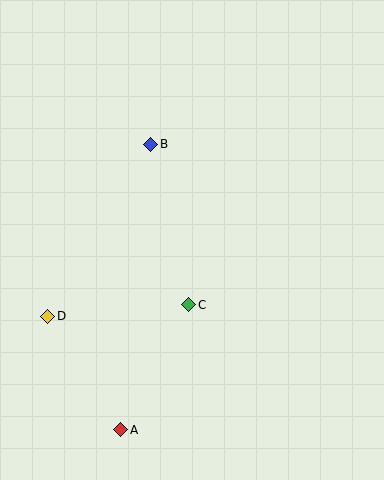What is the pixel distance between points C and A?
The distance between C and A is 142 pixels.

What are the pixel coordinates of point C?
Point C is at (189, 305).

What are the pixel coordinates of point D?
Point D is at (47, 316).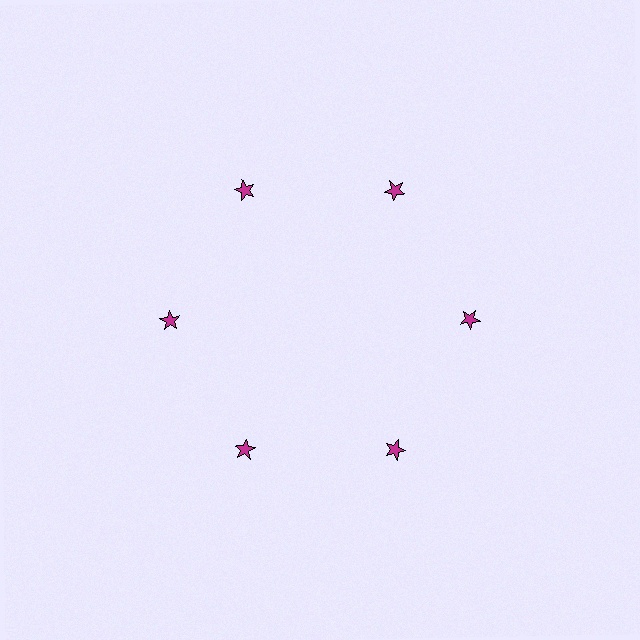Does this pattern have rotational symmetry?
Yes, this pattern has 6-fold rotational symmetry. It looks the same after rotating 60 degrees around the center.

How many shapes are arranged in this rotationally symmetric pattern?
There are 6 shapes, arranged in 6 groups of 1.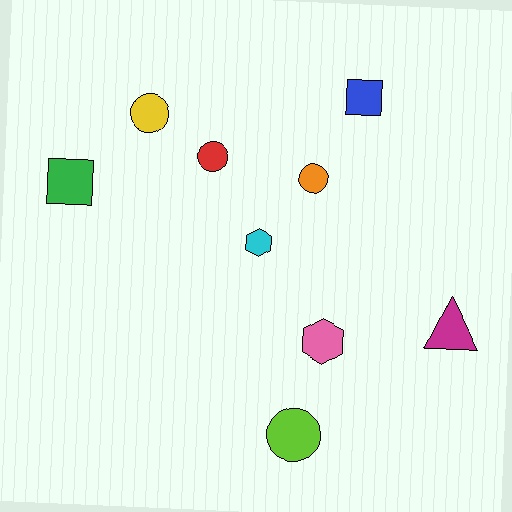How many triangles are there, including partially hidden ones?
There is 1 triangle.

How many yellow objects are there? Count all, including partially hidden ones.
There is 1 yellow object.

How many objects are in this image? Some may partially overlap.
There are 9 objects.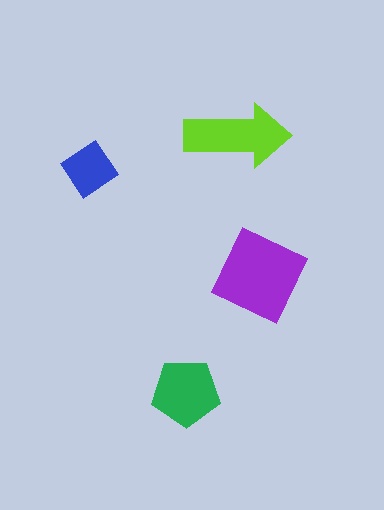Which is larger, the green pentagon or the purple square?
The purple square.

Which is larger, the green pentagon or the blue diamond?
The green pentagon.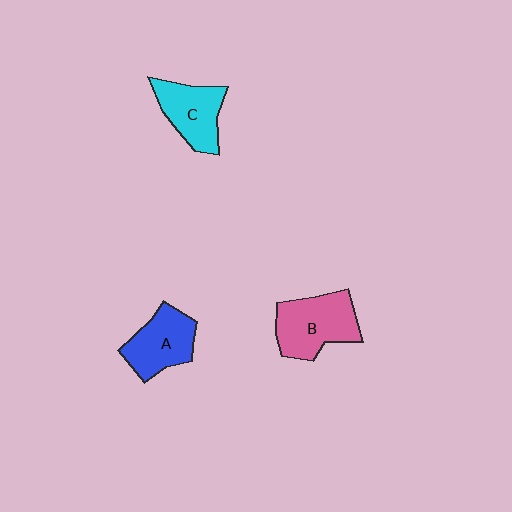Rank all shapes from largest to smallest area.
From largest to smallest: B (pink), A (blue), C (cyan).